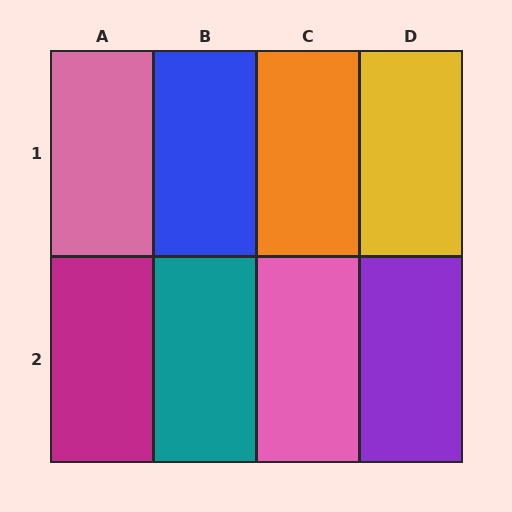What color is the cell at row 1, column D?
Yellow.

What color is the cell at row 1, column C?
Orange.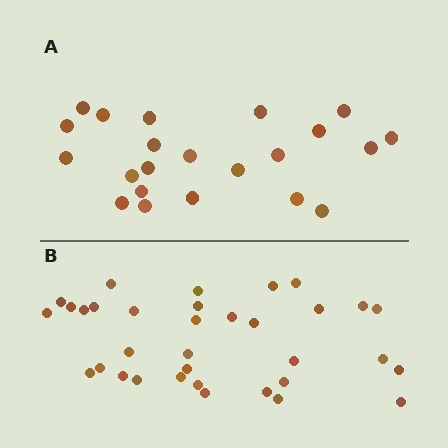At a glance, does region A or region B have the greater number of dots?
Region B (the bottom region) has more dots.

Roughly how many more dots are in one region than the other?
Region B has roughly 12 or so more dots than region A.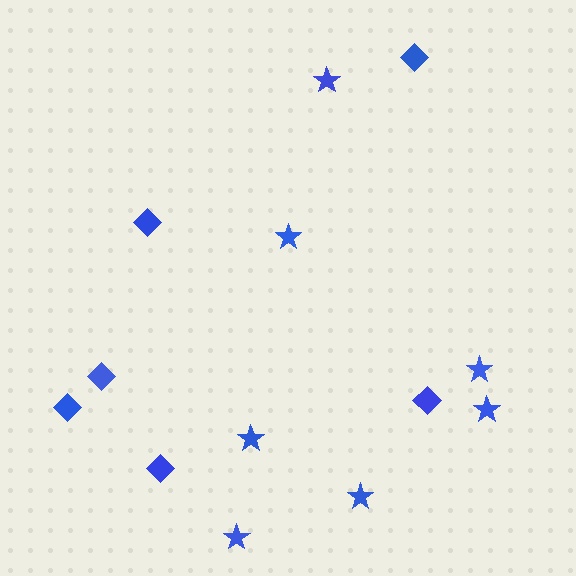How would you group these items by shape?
There are 2 groups: one group of stars (7) and one group of diamonds (6).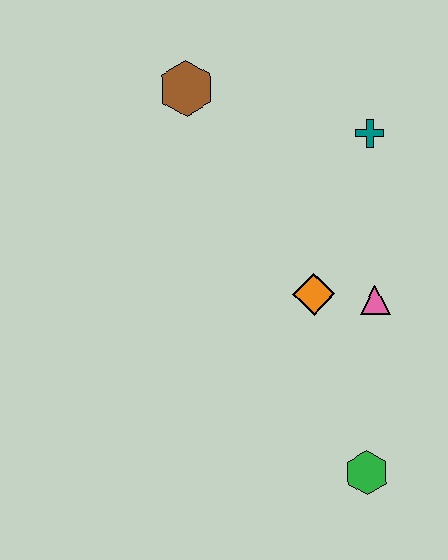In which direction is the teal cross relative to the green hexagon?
The teal cross is above the green hexagon.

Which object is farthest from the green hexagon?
The brown hexagon is farthest from the green hexagon.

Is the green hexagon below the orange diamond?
Yes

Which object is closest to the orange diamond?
The pink triangle is closest to the orange diamond.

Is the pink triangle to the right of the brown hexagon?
Yes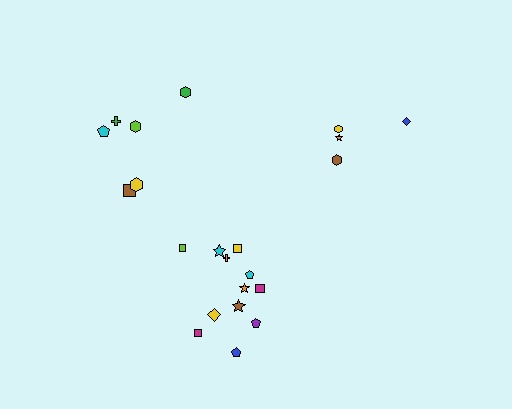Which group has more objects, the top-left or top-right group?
The top-left group.